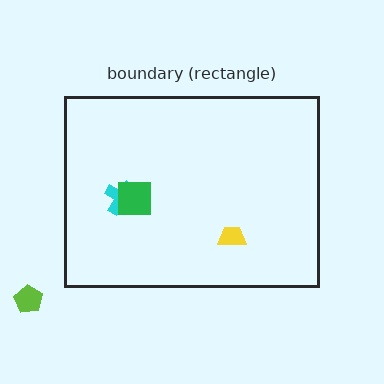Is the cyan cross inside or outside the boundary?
Inside.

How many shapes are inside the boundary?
3 inside, 1 outside.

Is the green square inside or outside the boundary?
Inside.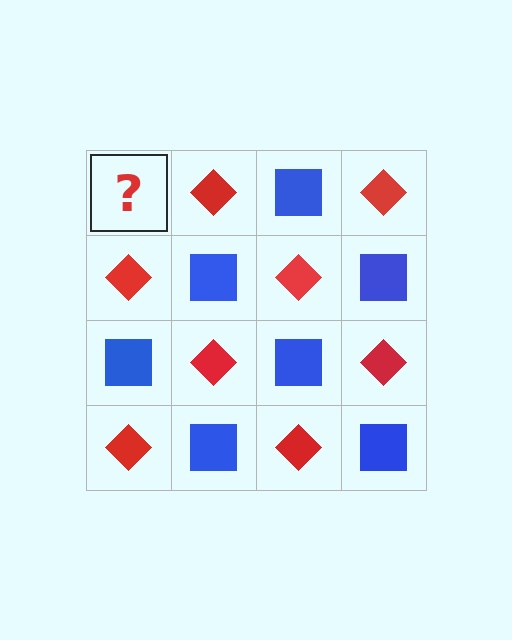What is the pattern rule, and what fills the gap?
The rule is that it alternates blue square and red diamond in a checkerboard pattern. The gap should be filled with a blue square.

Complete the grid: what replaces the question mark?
The question mark should be replaced with a blue square.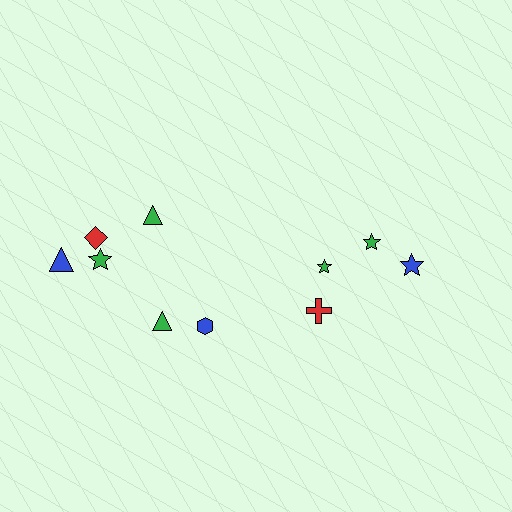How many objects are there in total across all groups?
There are 10 objects.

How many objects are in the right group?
There are 4 objects.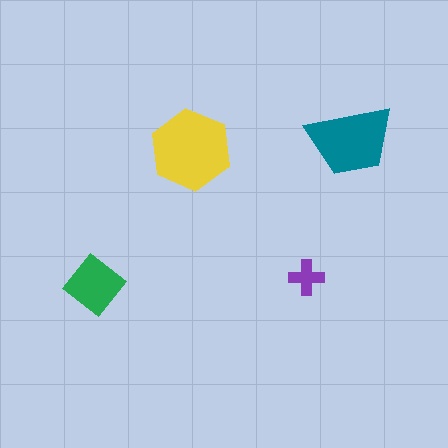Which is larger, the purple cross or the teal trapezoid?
The teal trapezoid.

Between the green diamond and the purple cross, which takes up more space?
The green diamond.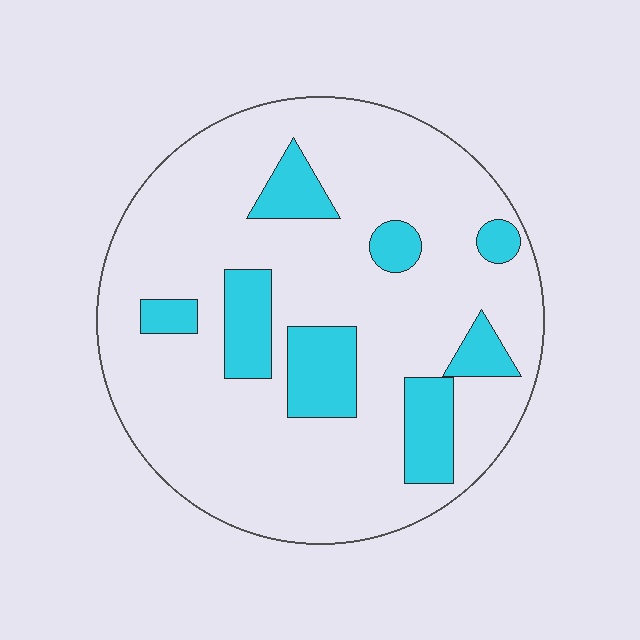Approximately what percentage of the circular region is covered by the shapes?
Approximately 20%.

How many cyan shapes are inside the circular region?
8.